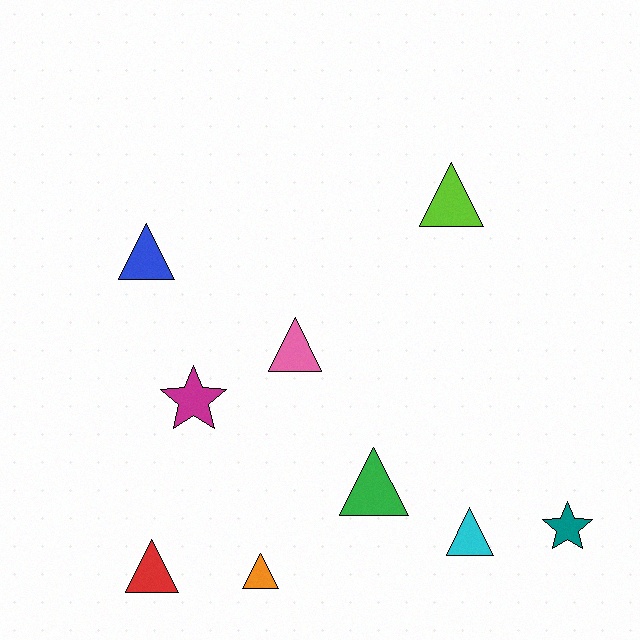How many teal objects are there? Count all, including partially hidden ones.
There is 1 teal object.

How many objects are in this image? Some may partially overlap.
There are 9 objects.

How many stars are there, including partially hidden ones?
There are 2 stars.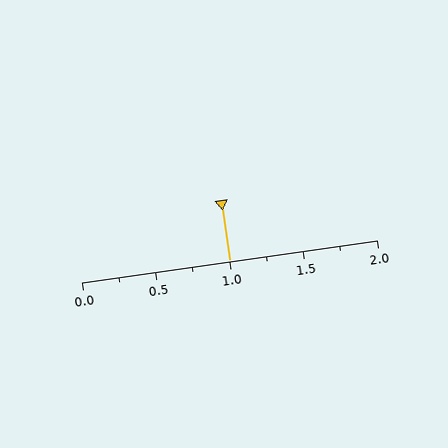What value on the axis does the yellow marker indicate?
The marker indicates approximately 1.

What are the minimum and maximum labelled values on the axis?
The axis runs from 0.0 to 2.0.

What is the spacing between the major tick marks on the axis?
The major ticks are spaced 0.5 apart.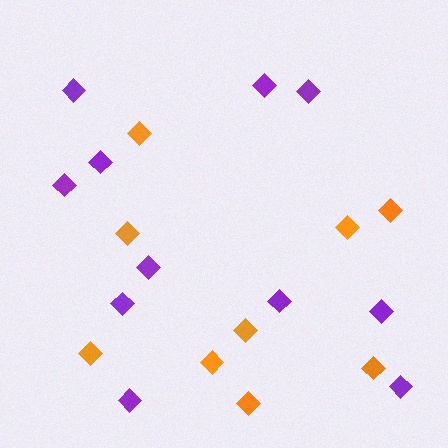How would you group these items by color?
There are 2 groups: one group of orange diamonds (9) and one group of purple diamonds (11).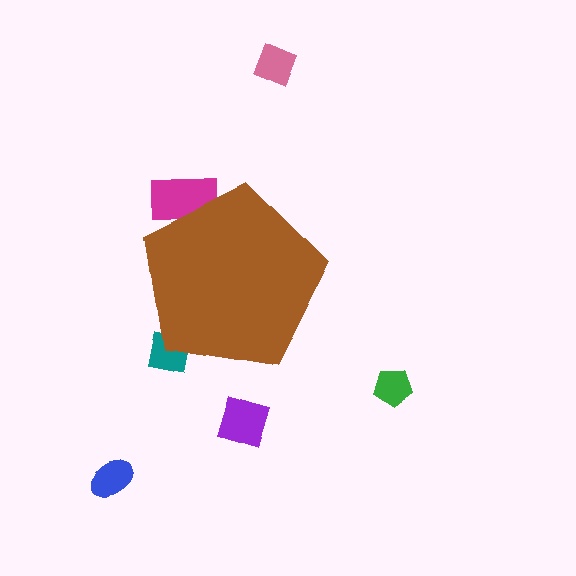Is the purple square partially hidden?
No, the purple square is fully visible.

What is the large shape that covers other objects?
A brown pentagon.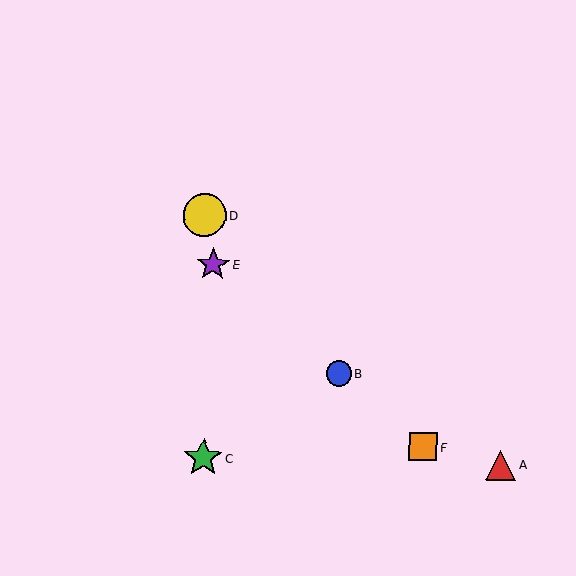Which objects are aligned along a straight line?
Objects B, E, F are aligned along a straight line.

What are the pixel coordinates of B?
Object B is at (339, 374).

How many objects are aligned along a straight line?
3 objects (B, E, F) are aligned along a straight line.